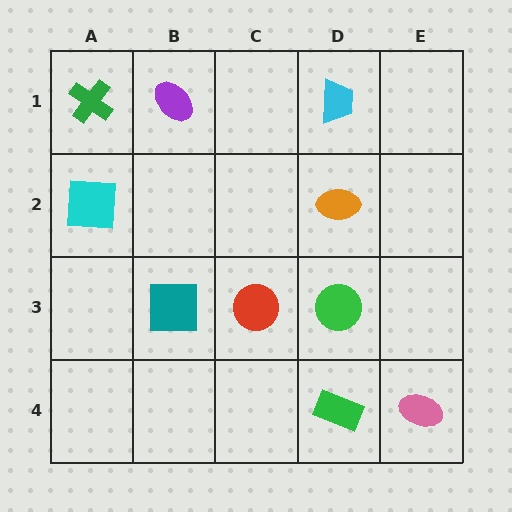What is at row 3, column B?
A teal square.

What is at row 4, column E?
A pink ellipse.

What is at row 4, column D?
A green rectangle.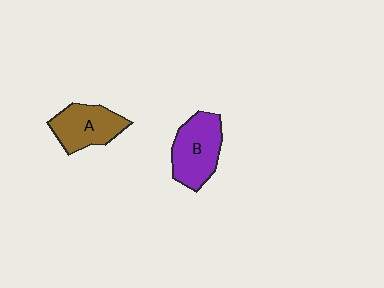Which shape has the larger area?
Shape B (purple).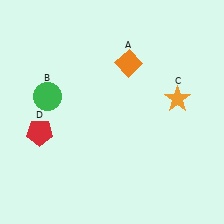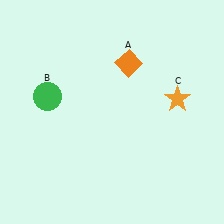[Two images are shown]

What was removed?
The red pentagon (D) was removed in Image 2.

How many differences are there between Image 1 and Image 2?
There is 1 difference between the two images.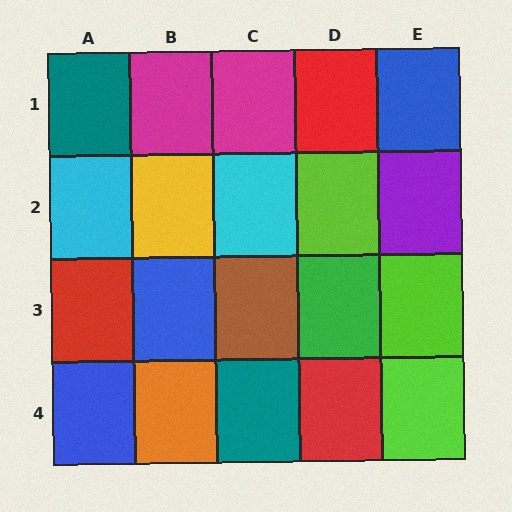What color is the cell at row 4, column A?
Blue.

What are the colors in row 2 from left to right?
Cyan, yellow, cyan, lime, purple.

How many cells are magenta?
2 cells are magenta.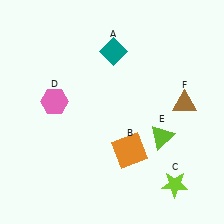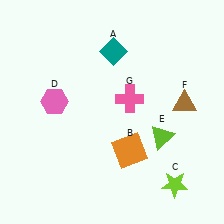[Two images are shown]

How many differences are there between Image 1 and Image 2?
There is 1 difference between the two images.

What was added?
A pink cross (G) was added in Image 2.